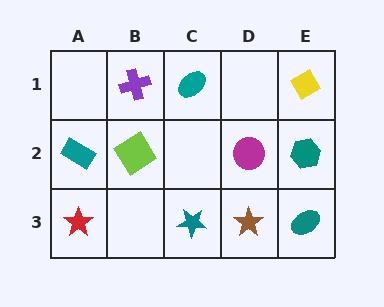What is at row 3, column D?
A brown star.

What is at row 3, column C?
A teal star.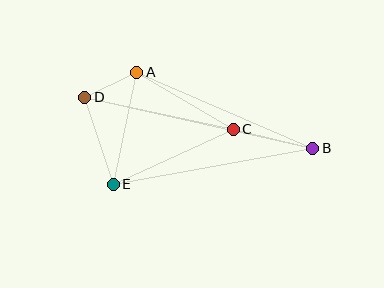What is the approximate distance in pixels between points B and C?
The distance between B and C is approximately 82 pixels.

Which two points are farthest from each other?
Points B and D are farthest from each other.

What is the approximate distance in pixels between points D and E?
The distance between D and E is approximately 91 pixels.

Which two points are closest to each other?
Points A and D are closest to each other.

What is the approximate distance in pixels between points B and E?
The distance between B and E is approximately 203 pixels.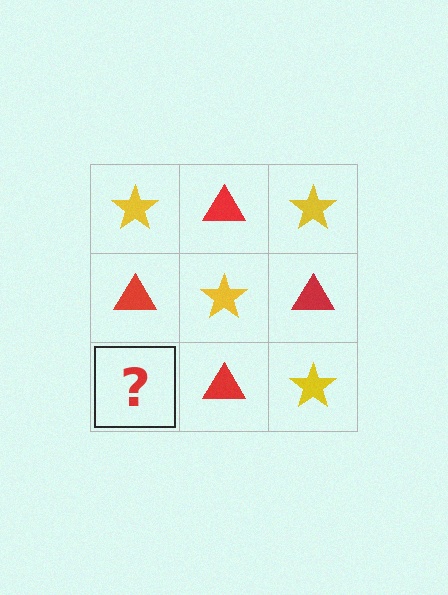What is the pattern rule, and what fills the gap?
The rule is that it alternates yellow star and red triangle in a checkerboard pattern. The gap should be filled with a yellow star.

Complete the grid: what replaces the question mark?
The question mark should be replaced with a yellow star.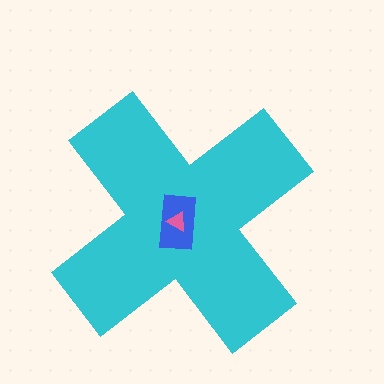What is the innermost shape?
The pink triangle.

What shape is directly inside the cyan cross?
The blue rectangle.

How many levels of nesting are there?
3.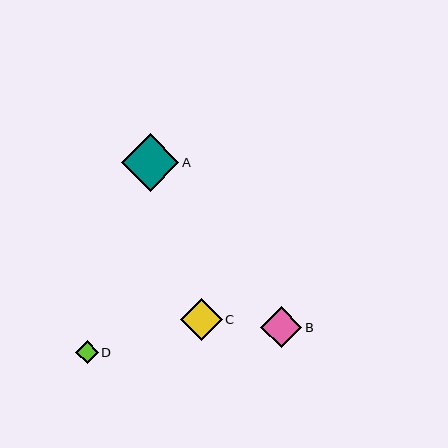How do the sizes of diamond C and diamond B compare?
Diamond C and diamond B are approximately the same size.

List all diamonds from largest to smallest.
From largest to smallest: A, C, B, D.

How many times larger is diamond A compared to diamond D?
Diamond A is approximately 2.5 times the size of diamond D.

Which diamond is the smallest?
Diamond D is the smallest with a size of approximately 23 pixels.